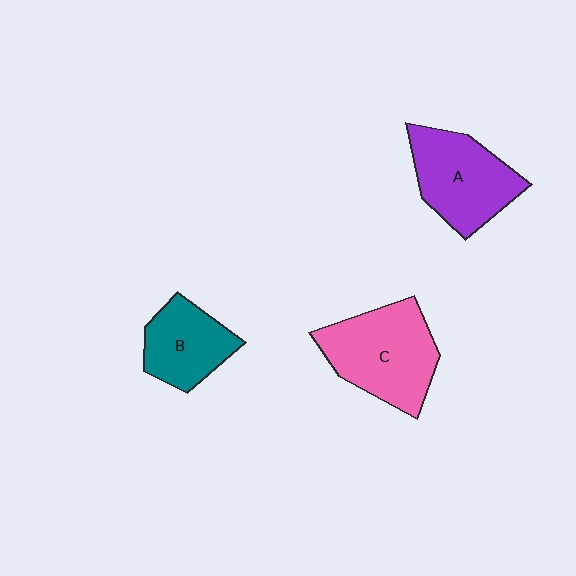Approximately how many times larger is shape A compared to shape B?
Approximately 1.3 times.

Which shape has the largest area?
Shape C (pink).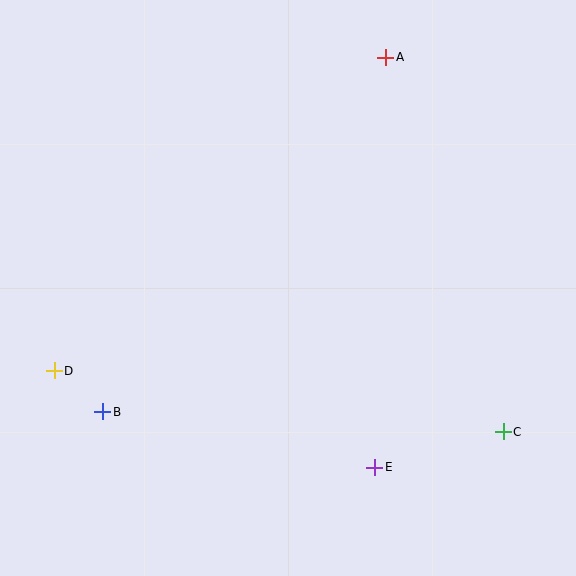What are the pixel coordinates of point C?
Point C is at (503, 432).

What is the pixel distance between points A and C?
The distance between A and C is 392 pixels.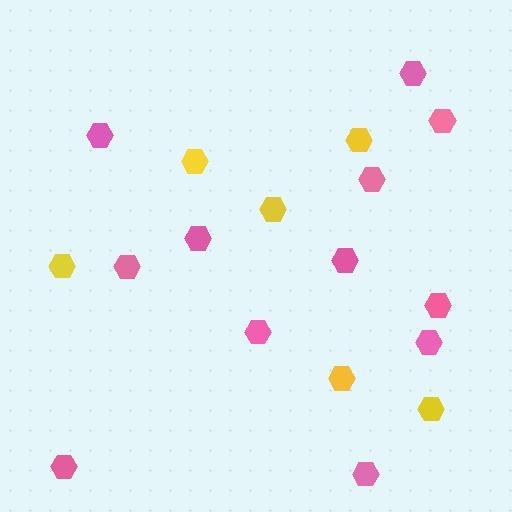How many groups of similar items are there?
There are 2 groups: one group of pink hexagons (12) and one group of yellow hexagons (6).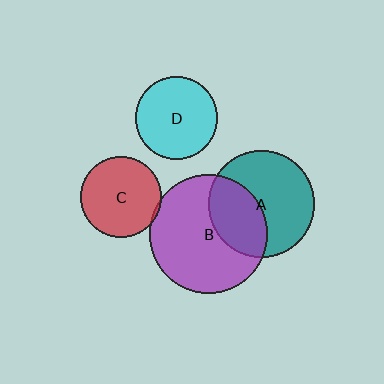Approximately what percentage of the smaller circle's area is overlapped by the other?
Approximately 40%.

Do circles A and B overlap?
Yes.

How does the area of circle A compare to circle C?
Approximately 1.7 times.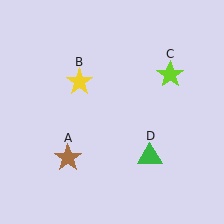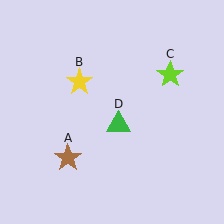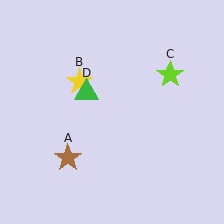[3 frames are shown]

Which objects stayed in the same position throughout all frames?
Brown star (object A) and yellow star (object B) and lime star (object C) remained stationary.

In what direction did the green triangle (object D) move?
The green triangle (object D) moved up and to the left.